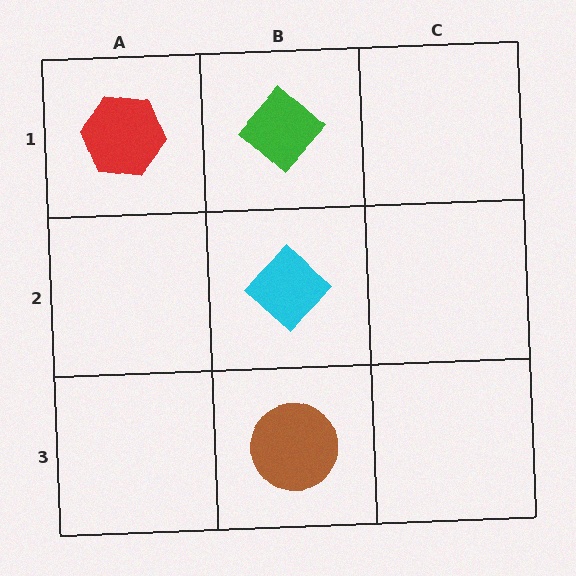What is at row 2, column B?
A cyan diamond.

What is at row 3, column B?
A brown circle.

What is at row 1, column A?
A red hexagon.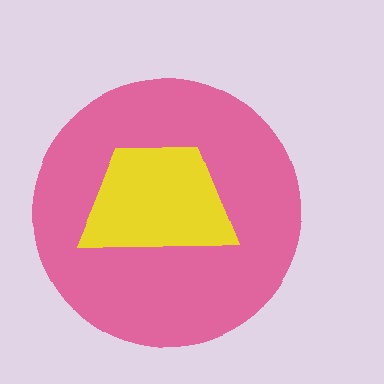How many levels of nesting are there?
2.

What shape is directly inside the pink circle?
The yellow trapezoid.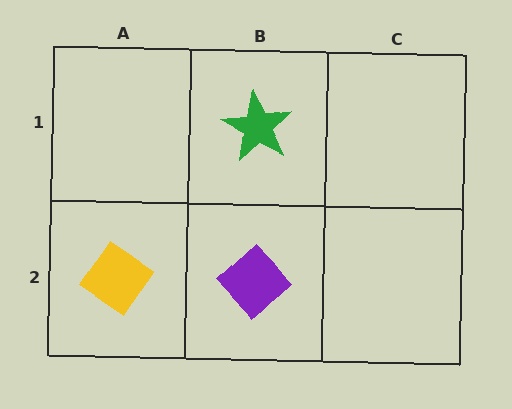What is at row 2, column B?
A purple diamond.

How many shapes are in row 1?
1 shape.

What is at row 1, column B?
A green star.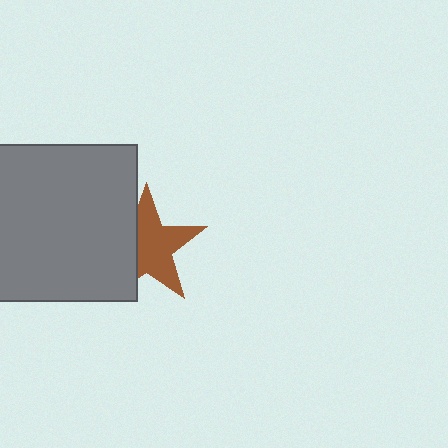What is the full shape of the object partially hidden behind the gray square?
The partially hidden object is a brown star.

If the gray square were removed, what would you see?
You would see the complete brown star.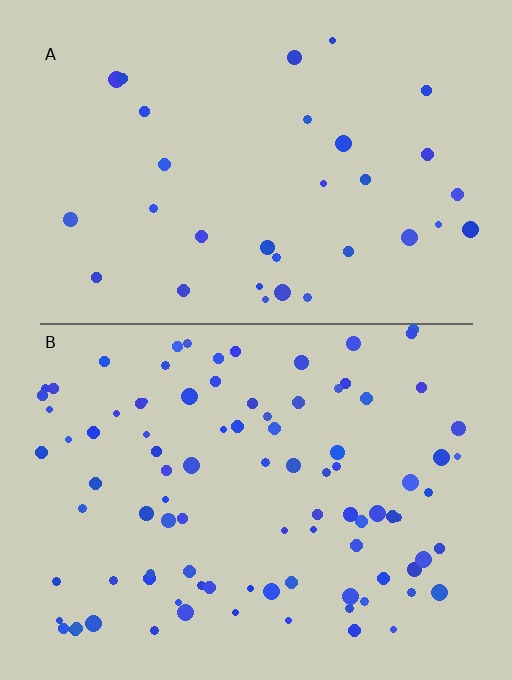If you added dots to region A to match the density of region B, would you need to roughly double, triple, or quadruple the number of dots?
Approximately triple.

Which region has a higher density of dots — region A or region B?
B (the bottom).